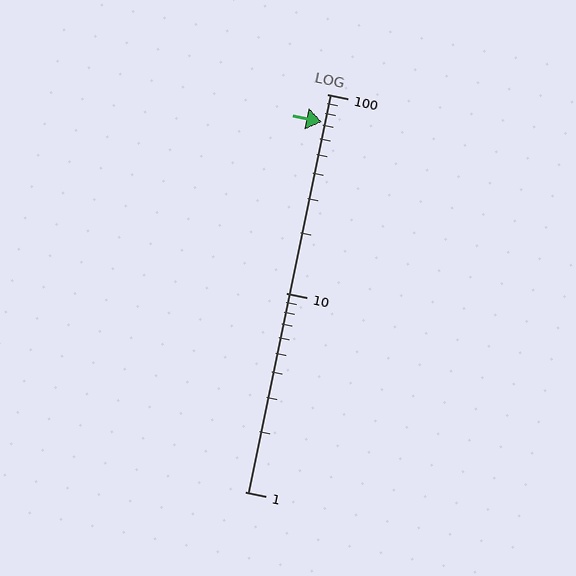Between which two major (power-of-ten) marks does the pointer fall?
The pointer is between 10 and 100.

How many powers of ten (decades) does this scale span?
The scale spans 2 decades, from 1 to 100.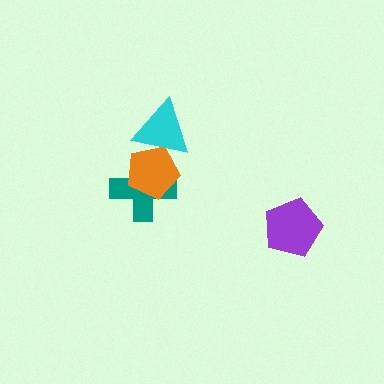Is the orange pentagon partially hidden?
Yes, it is partially covered by another shape.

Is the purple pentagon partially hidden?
No, no other shape covers it.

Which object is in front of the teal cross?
The orange pentagon is in front of the teal cross.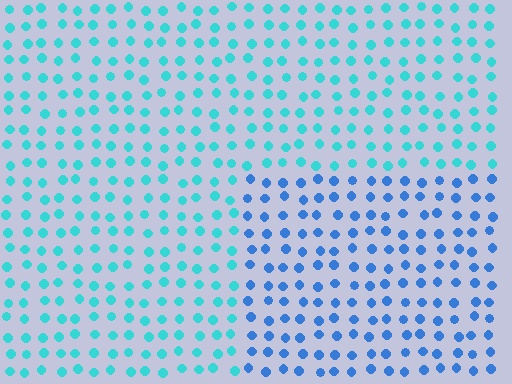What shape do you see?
I see a rectangle.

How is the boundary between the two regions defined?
The boundary is defined purely by a slight shift in hue (about 35 degrees). Spacing, size, and orientation are identical on both sides.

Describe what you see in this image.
The image is filled with small cyan elements in a uniform arrangement. A rectangle-shaped region is visible where the elements are tinted to a slightly different hue, forming a subtle color boundary.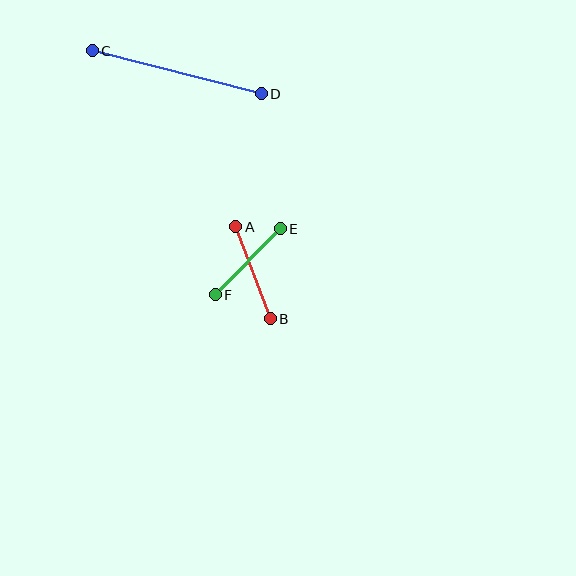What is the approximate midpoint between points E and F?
The midpoint is at approximately (248, 262) pixels.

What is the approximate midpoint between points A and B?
The midpoint is at approximately (253, 273) pixels.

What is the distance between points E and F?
The distance is approximately 93 pixels.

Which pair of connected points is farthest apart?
Points C and D are farthest apart.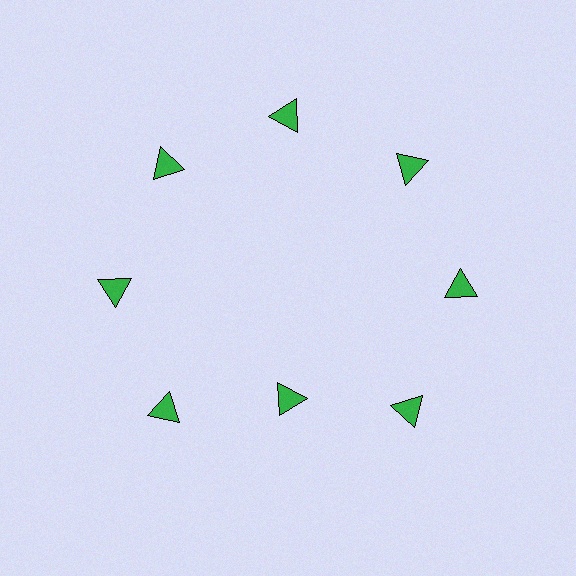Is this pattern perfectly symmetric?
No. The 8 green triangles are arranged in a ring, but one element near the 6 o'clock position is pulled inward toward the center, breaking the 8-fold rotational symmetry.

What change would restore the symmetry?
The symmetry would be restored by moving it outward, back onto the ring so that all 8 triangles sit at equal angles and equal distance from the center.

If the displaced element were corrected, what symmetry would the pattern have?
It would have 8-fold rotational symmetry — the pattern would map onto itself every 45 degrees.